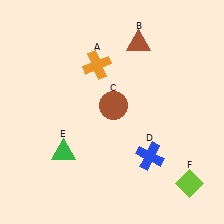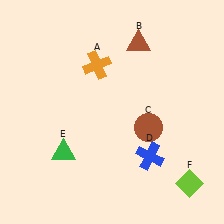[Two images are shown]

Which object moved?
The brown circle (C) moved right.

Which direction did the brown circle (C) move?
The brown circle (C) moved right.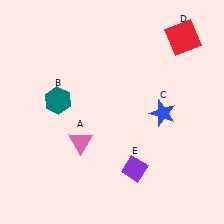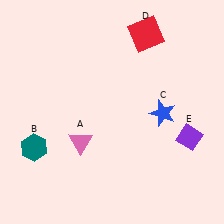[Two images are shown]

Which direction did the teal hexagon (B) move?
The teal hexagon (B) moved down.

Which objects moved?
The objects that moved are: the teal hexagon (B), the red square (D), the purple diamond (E).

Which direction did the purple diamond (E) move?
The purple diamond (E) moved right.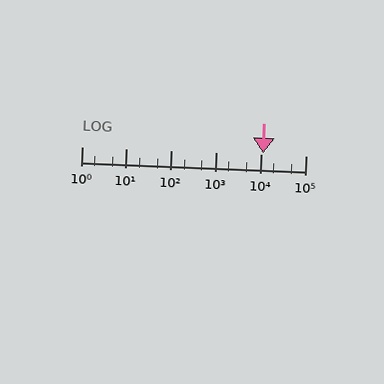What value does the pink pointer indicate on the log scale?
The pointer indicates approximately 11000.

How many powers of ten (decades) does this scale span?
The scale spans 5 decades, from 1 to 100000.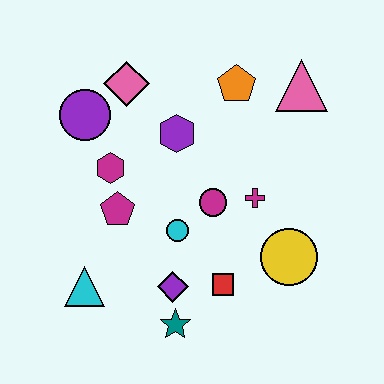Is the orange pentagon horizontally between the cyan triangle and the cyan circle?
No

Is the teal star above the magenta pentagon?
No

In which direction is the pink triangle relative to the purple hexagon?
The pink triangle is to the right of the purple hexagon.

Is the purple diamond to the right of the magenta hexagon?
Yes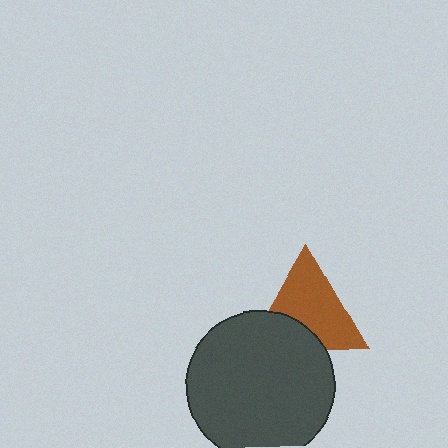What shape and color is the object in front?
The object in front is a dark gray circle.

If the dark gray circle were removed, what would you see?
You would see the complete brown triangle.